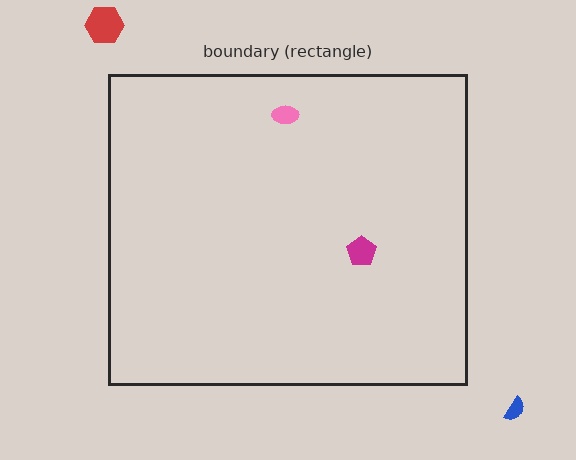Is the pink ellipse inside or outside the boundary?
Inside.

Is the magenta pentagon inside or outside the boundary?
Inside.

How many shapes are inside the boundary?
2 inside, 2 outside.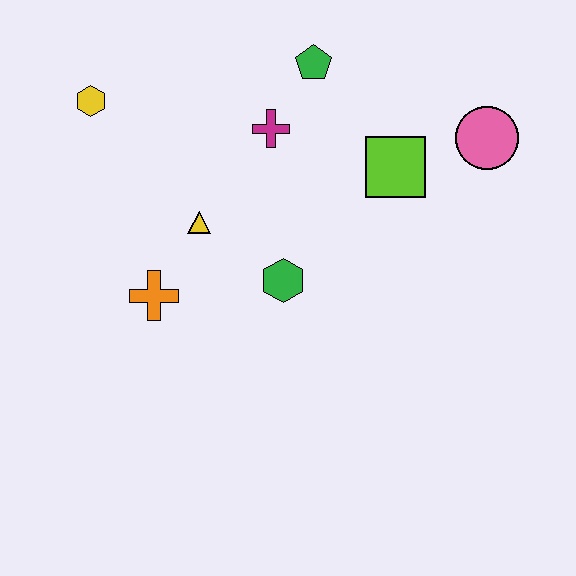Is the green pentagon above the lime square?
Yes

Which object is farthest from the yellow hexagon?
The pink circle is farthest from the yellow hexagon.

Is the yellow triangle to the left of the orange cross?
No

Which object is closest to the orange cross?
The yellow triangle is closest to the orange cross.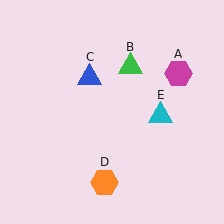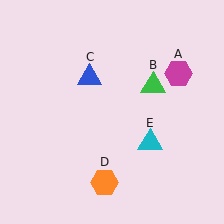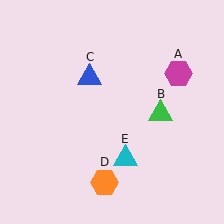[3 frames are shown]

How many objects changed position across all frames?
2 objects changed position: green triangle (object B), cyan triangle (object E).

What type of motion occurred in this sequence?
The green triangle (object B), cyan triangle (object E) rotated clockwise around the center of the scene.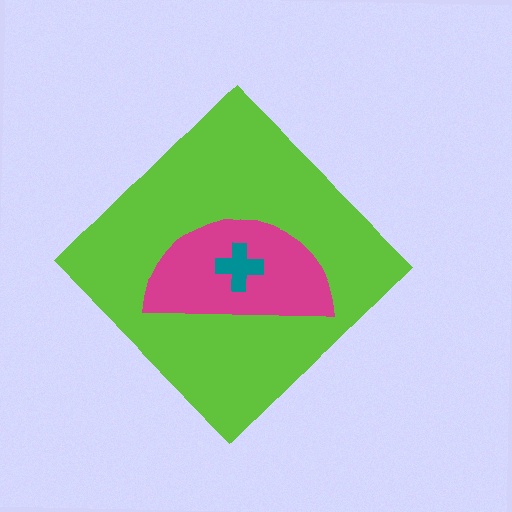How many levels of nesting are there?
3.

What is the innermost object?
The teal cross.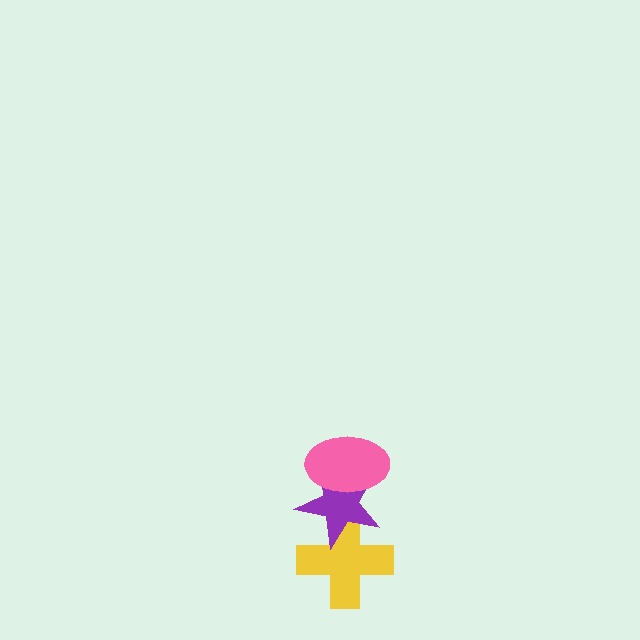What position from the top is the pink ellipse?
The pink ellipse is 1st from the top.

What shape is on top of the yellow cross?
The purple star is on top of the yellow cross.